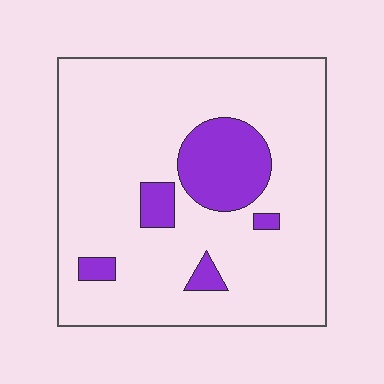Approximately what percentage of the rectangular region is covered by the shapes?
Approximately 15%.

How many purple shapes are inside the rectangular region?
5.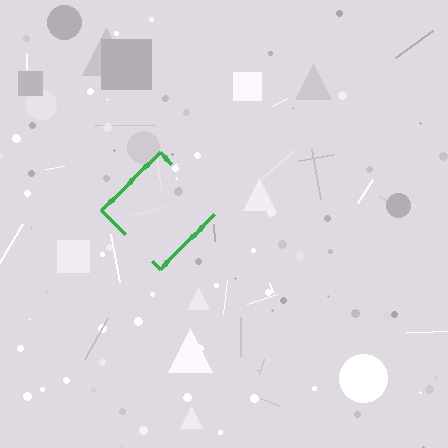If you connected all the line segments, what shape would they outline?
They would outline a diamond.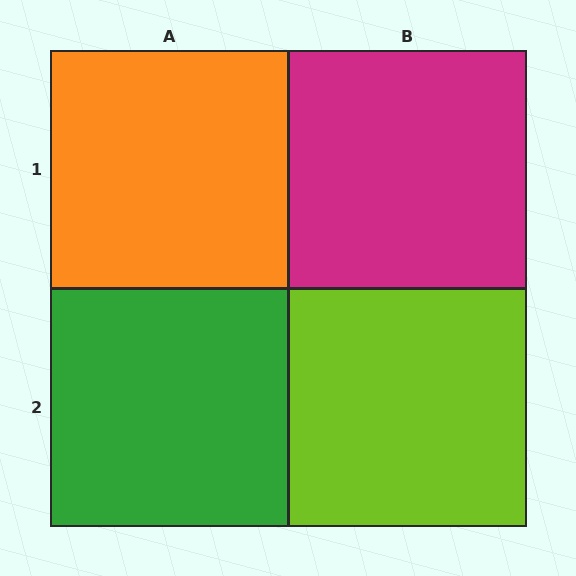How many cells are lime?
1 cell is lime.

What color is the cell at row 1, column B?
Magenta.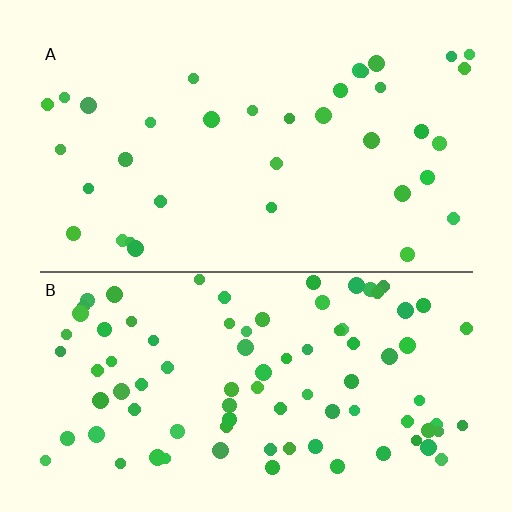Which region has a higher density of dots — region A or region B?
B (the bottom).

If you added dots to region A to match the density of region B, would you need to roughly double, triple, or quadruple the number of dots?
Approximately double.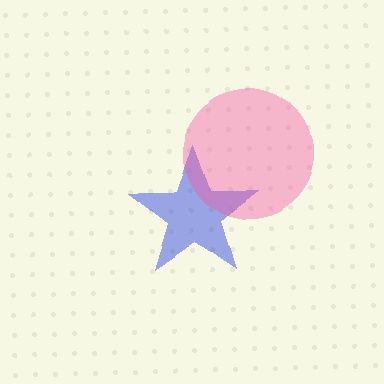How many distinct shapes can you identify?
There are 2 distinct shapes: a blue star, a pink circle.